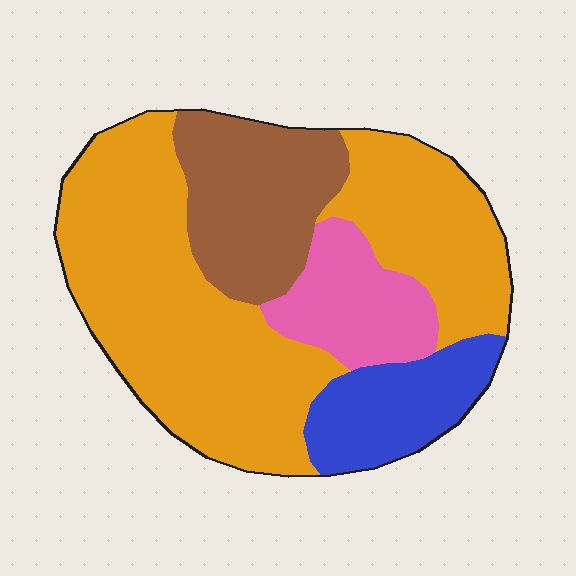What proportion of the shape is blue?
Blue covers 13% of the shape.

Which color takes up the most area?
Orange, at roughly 55%.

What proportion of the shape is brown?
Brown takes up about one fifth (1/5) of the shape.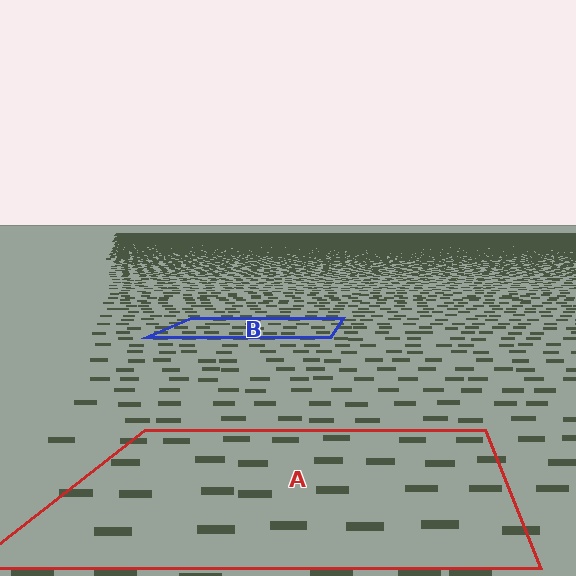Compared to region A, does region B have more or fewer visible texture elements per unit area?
Region B has more texture elements per unit area — they are packed more densely because it is farther away.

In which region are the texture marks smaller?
The texture marks are smaller in region B, because it is farther away.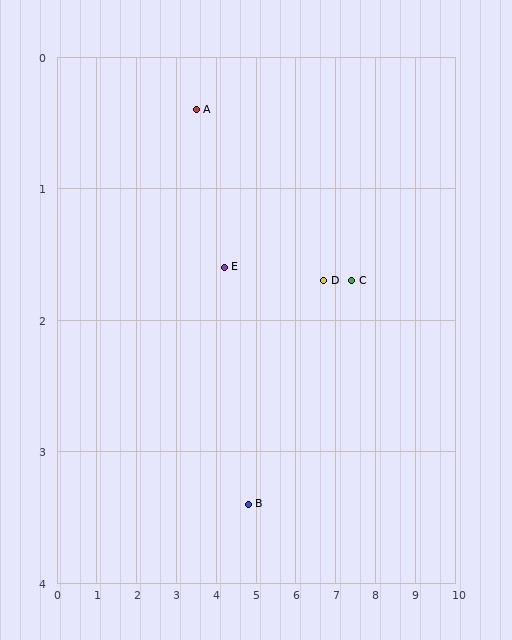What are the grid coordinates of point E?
Point E is at approximately (4.2, 1.6).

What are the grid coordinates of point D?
Point D is at approximately (6.7, 1.7).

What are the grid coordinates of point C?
Point C is at approximately (7.4, 1.7).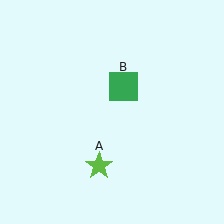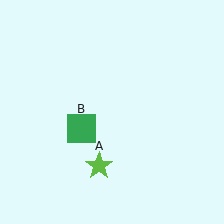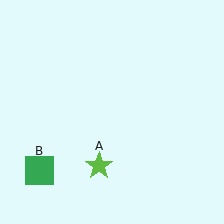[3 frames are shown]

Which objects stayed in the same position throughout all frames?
Lime star (object A) remained stationary.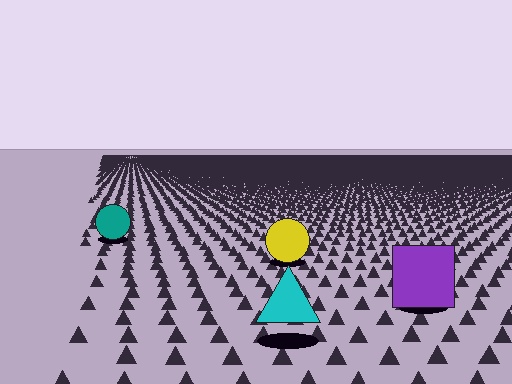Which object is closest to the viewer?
The cyan triangle is closest. The texture marks near it are larger and more spread out.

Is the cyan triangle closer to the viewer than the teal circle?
Yes. The cyan triangle is closer — you can tell from the texture gradient: the ground texture is coarser near it.